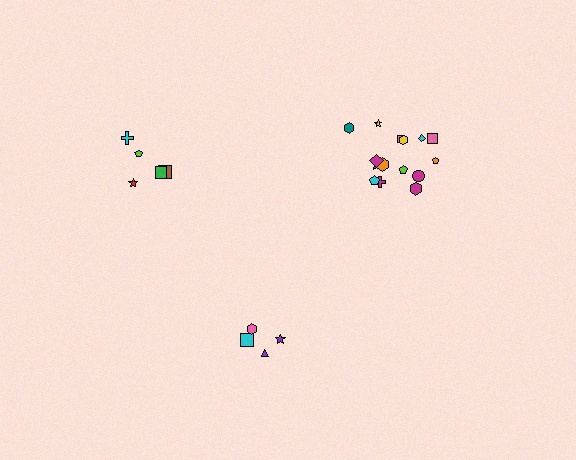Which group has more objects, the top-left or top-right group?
The top-right group.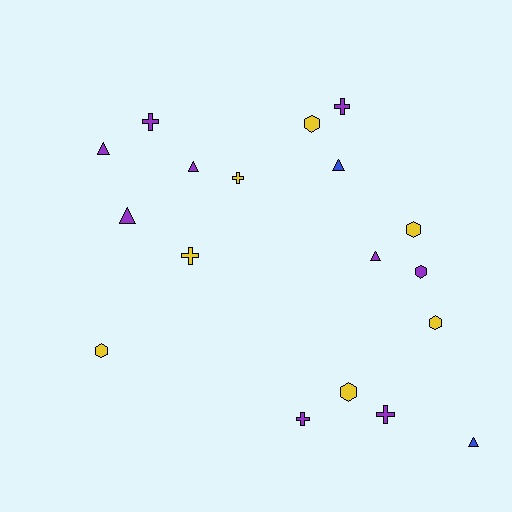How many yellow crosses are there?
There are 2 yellow crosses.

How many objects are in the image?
There are 18 objects.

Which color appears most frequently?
Purple, with 9 objects.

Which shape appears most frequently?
Hexagon, with 6 objects.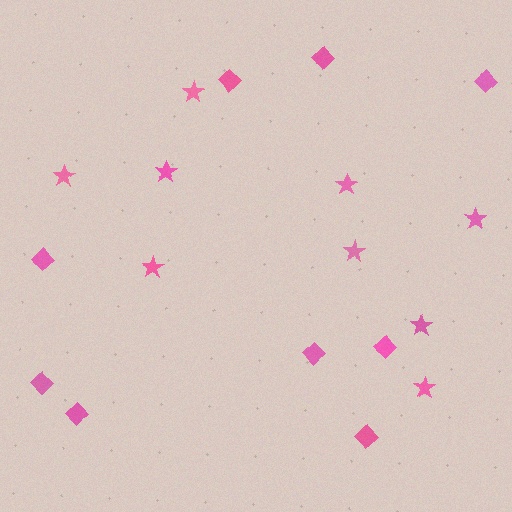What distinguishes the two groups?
There are 2 groups: one group of stars (9) and one group of diamonds (9).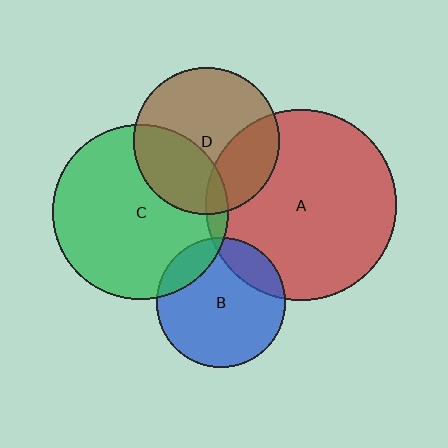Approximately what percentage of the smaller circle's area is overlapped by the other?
Approximately 15%.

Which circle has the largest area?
Circle A (red).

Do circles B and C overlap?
Yes.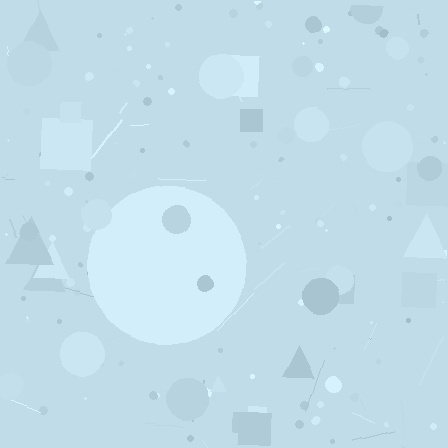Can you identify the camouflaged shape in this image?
The camouflaged shape is a circle.